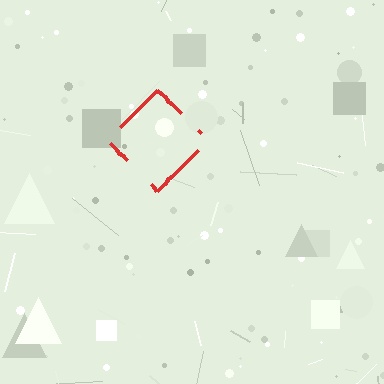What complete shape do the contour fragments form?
The contour fragments form a diamond.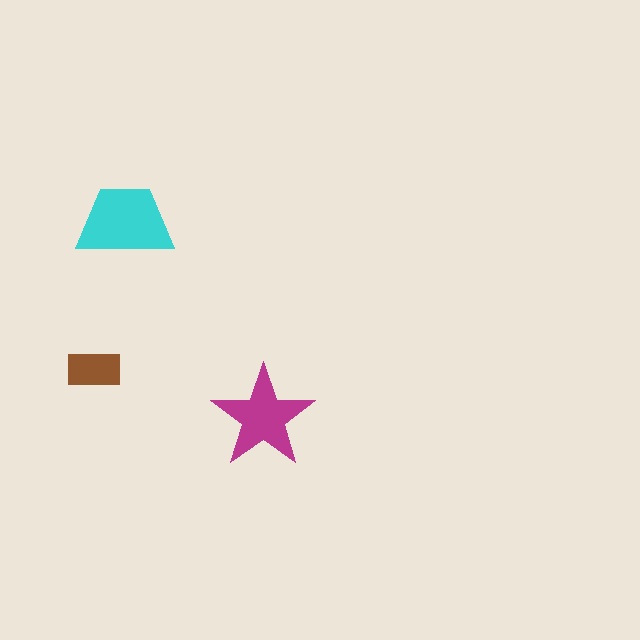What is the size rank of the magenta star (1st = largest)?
2nd.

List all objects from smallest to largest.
The brown rectangle, the magenta star, the cyan trapezoid.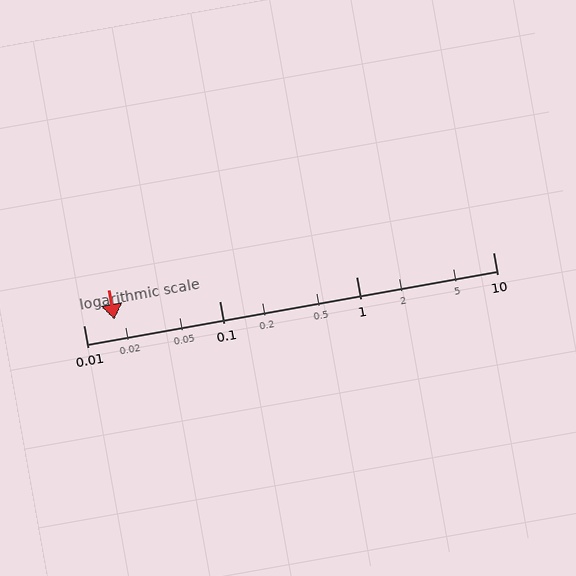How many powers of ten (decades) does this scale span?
The scale spans 3 decades, from 0.01 to 10.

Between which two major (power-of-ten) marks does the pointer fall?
The pointer is between 0.01 and 0.1.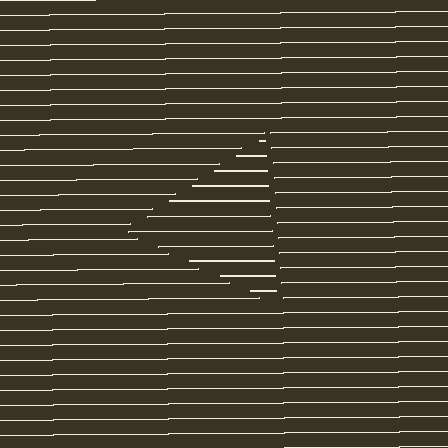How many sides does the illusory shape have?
3 sides — the line-ends trace a triangle.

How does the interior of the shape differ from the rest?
The interior of the shape contains the same grating, shifted by half a period — the contour is defined by the phase discontinuity where line-ends from the inner and outer gratings abut.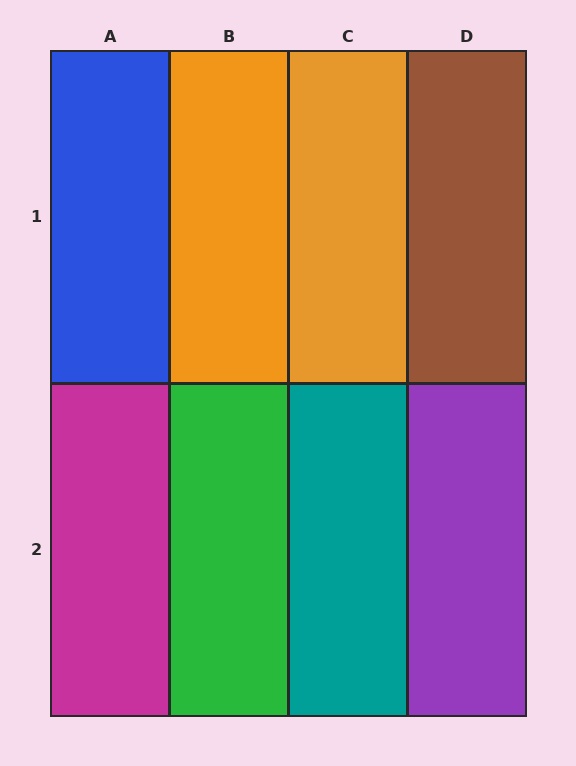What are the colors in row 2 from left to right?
Magenta, green, teal, purple.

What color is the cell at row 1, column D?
Brown.